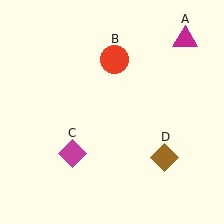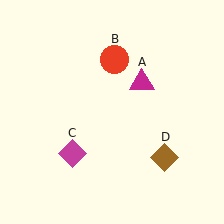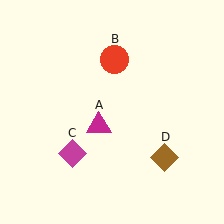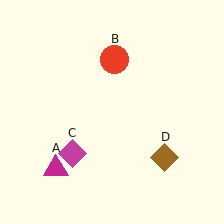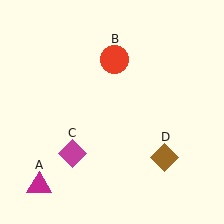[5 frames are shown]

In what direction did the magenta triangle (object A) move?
The magenta triangle (object A) moved down and to the left.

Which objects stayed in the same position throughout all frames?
Red circle (object B) and magenta diamond (object C) and brown diamond (object D) remained stationary.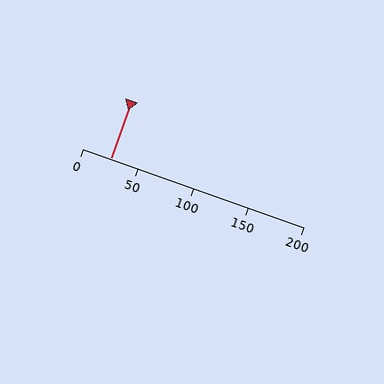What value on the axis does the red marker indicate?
The marker indicates approximately 25.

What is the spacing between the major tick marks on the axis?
The major ticks are spaced 50 apart.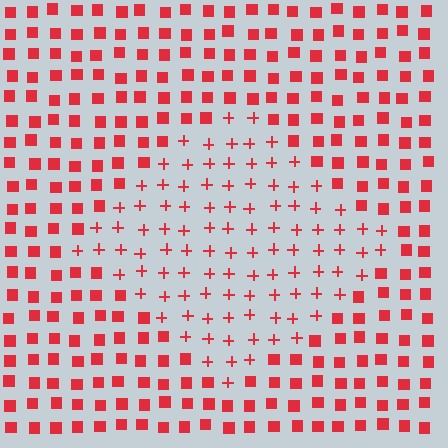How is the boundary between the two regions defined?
The boundary is defined by a change in element shape: plus signs inside vs. squares outside. All elements share the same color and spacing.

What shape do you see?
I see a diamond.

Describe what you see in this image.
The image is filled with small red elements arranged in a uniform grid. A diamond-shaped region contains plus signs, while the surrounding area contains squares. The boundary is defined purely by the change in element shape.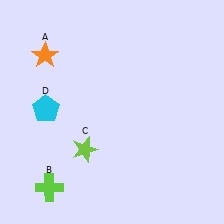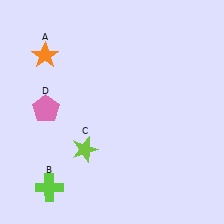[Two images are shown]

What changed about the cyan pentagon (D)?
In Image 1, D is cyan. In Image 2, it changed to pink.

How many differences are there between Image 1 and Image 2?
There is 1 difference between the two images.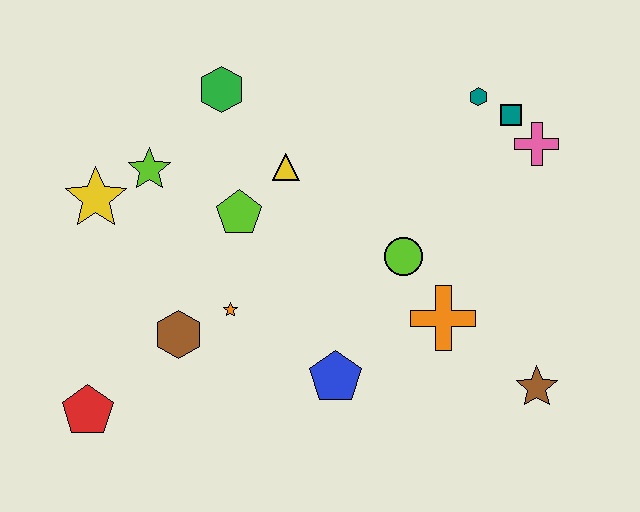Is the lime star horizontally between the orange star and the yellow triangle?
No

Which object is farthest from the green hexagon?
The brown star is farthest from the green hexagon.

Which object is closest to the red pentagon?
The brown hexagon is closest to the red pentagon.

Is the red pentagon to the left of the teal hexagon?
Yes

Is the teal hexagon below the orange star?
No